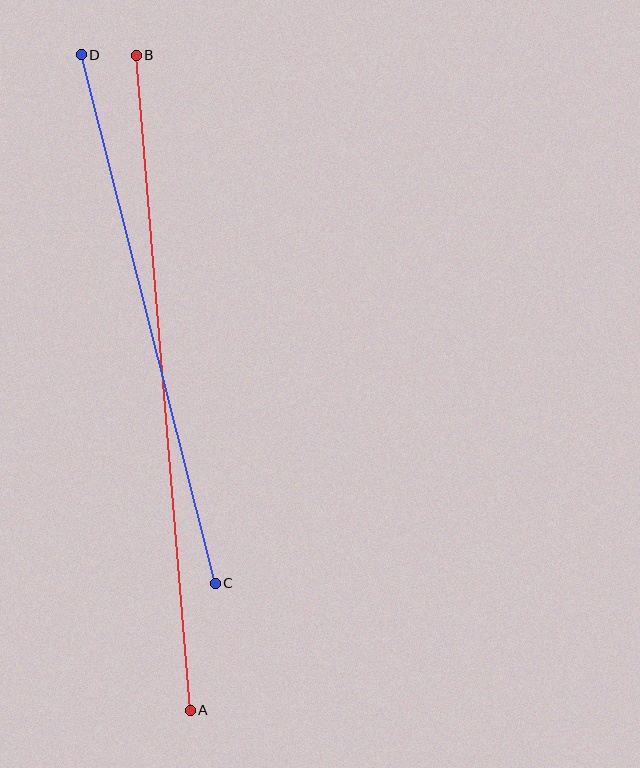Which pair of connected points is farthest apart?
Points A and B are farthest apart.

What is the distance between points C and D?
The distance is approximately 545 pixels.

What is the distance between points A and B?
The distance is approximately 657 pixels.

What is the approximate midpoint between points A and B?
The midpoint is at approximately (163, 383) pixels.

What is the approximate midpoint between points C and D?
The midpoint is at approximately (148, 319) pixels.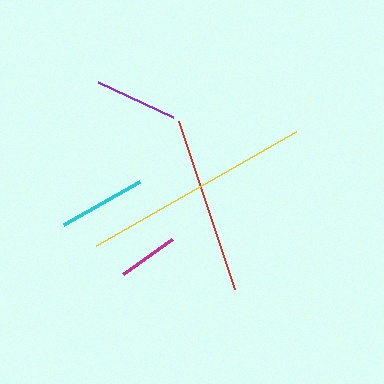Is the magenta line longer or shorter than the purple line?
The purple line is longer than the magenta line.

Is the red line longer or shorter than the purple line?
The red line is longer than the purple line.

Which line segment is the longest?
The yellow line is the longest at approximately 230 pixels.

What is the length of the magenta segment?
The magenta segment is approximately 60 pixels long.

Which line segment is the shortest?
The magenta line is the shortest at approximately 60 pixels.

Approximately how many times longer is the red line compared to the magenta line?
The red line is approximately 2.9 times the length of the magenta line.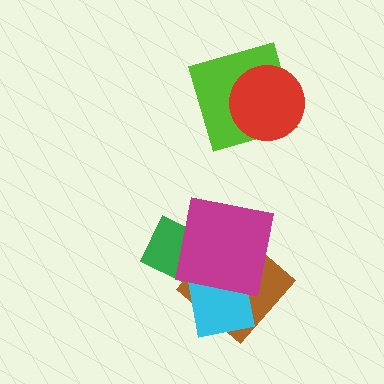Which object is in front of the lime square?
The red circle is in front of the lime square.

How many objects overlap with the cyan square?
2 objects overlap with the cyan square.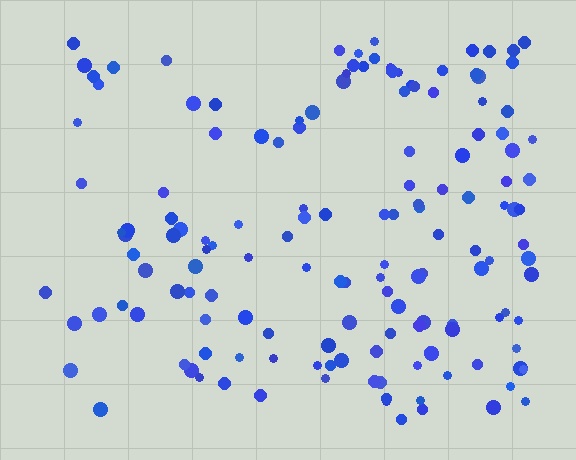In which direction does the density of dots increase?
From left to right, with the right side densest.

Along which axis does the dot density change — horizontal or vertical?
Horizontal.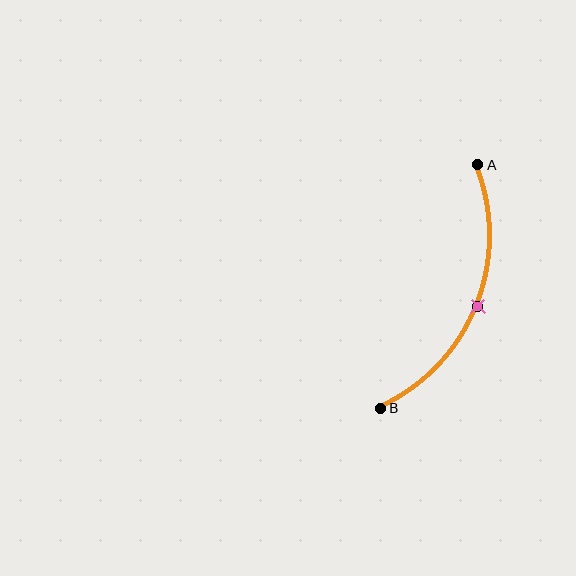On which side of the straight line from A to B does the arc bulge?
The arc bulges to the right of the straight line connecting A and B.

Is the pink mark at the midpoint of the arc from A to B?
Yes. The pink mark lies on the arc at equal arc-length from both A and B — it is the arc midpoint.